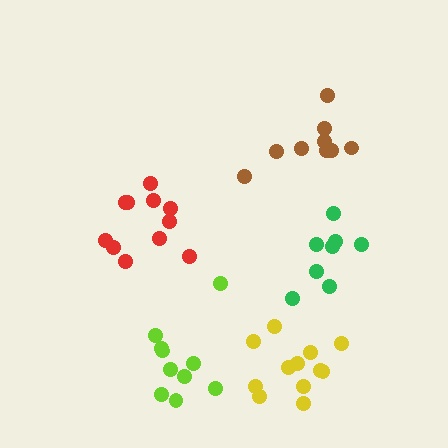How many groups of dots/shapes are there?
There are 5 groups.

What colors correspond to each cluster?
The clusters are colored: lime, brown, red, green, yellow.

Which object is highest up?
The brown cluster is topmost.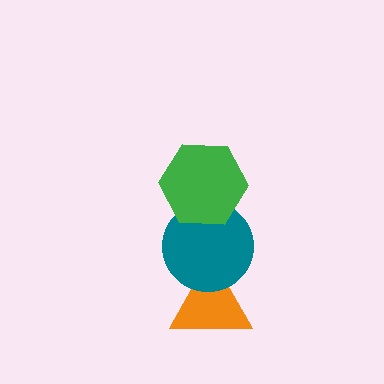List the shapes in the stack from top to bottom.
From top to bottom: the green hexagon, the teal circle, the orange triangle.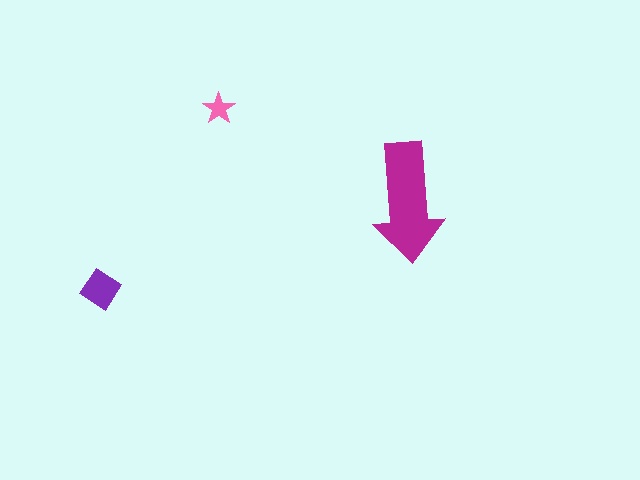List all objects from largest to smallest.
The magenta arrow, the purple diamond, the pink star.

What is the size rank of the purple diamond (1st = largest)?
2nd.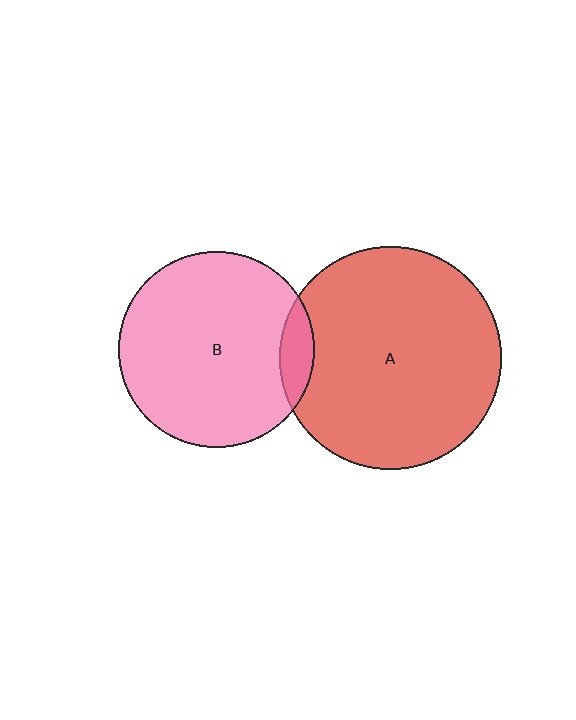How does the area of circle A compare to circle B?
Approximately 1.3 times.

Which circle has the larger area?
Circle A (red).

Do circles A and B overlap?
Yes.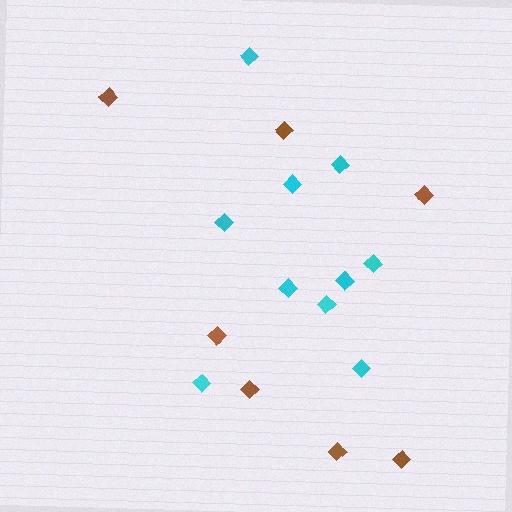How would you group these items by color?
There are 2 groups: one group of cyan diamonds (10) and one group of brown diamonds (7).